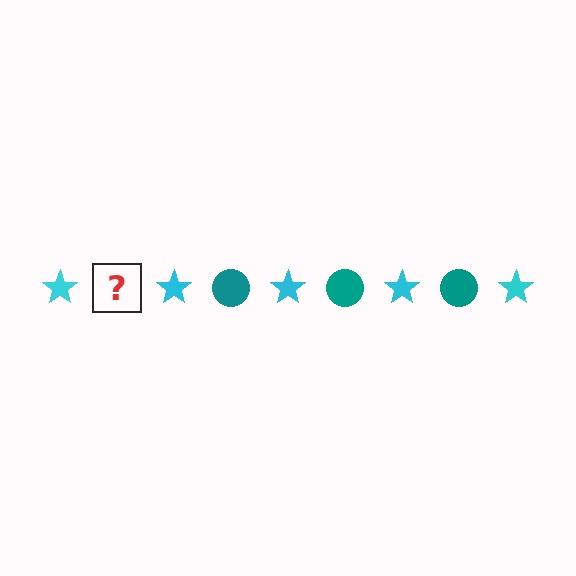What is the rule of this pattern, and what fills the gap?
The rule is that the pattern alternates between cyan star and teal circle. The gap should be filled with a teal circle.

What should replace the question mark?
The question mark should be replaced with a teal circle.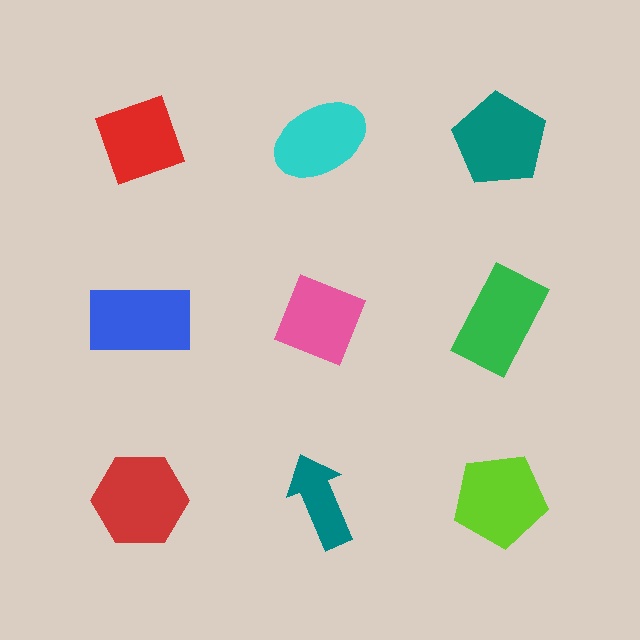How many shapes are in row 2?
3 shapes.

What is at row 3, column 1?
A red hexagon.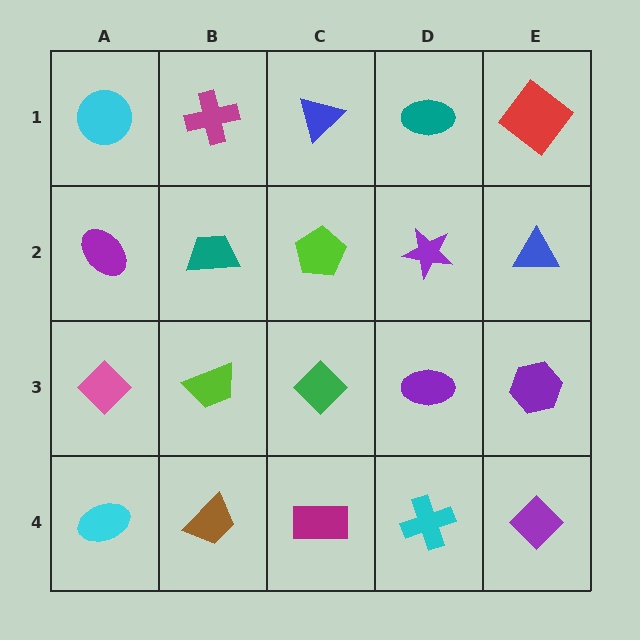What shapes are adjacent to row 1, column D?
A purple star (row 2, column D), a blue triangle (row 1, column C), a red diamond (row 1, column E).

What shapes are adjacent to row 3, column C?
A lime pentagon (row 2, column C), a magenta rectangle (row 4, column C), a lime trapezoid (row 3, column B), a purple ellipse (row 3, column D).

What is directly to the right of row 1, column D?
A red diamond.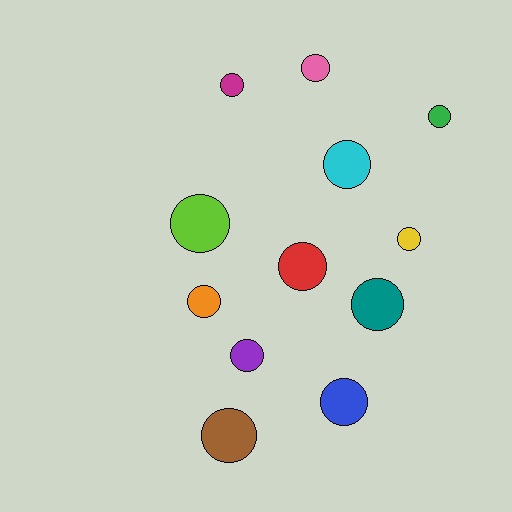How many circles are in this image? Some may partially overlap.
There are 12 circles.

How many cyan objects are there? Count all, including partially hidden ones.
There is 1 cyan object.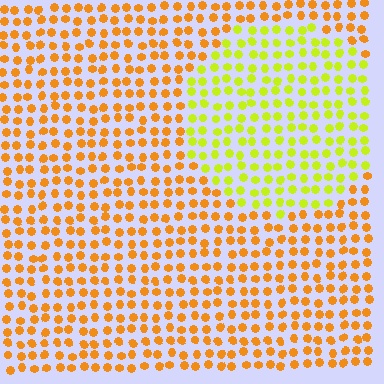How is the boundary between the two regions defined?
The boundary is defined purely by a slight shift in hue (about 40 degrees). Spacing, size, and orientation are identical on both sides.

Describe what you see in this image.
The image is filled with small orange elements in a uniform arrangement. A circle-shaped region is visible where the elements are tinted to a slightly different hue, forming a subtle color boundary.